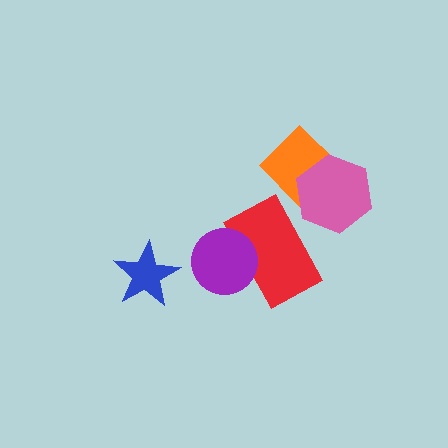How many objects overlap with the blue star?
0 objects overlap with the blue star.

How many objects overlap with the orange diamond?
1 object overlaps with the orange diamond.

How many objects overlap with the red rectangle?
1 object overlaps with the red rectangle.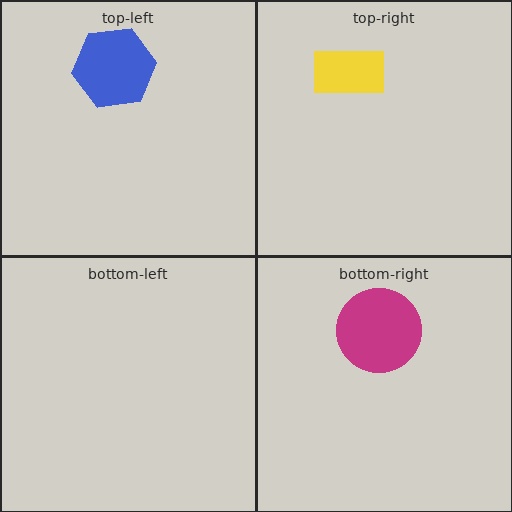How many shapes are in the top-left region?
1.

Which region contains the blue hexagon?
The top-left region.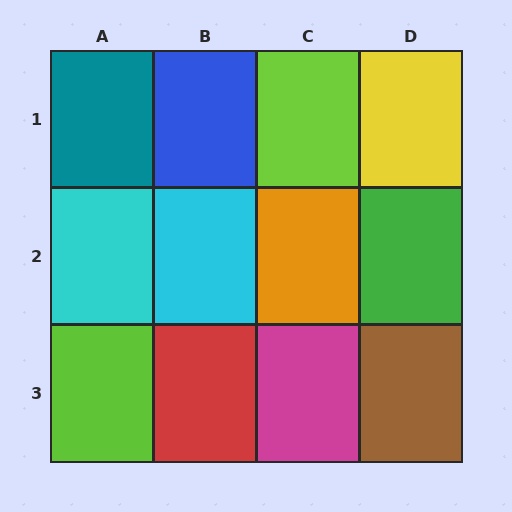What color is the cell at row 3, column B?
Red.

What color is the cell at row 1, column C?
Lime.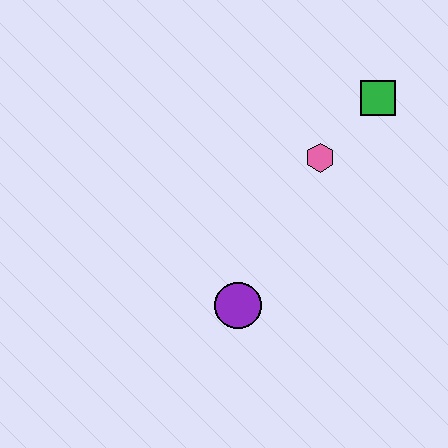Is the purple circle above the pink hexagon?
No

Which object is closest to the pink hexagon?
The green square is closest to the pink hexagon.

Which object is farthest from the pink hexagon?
The purple circle is farthest from the pink hexagon.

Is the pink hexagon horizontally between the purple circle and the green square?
Yes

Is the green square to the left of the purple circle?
No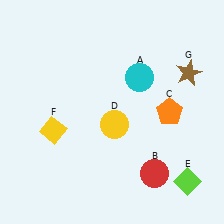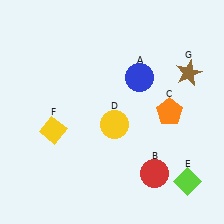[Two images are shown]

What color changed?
The circle (A) changed from cyan in Image 1 to blue in Image 2.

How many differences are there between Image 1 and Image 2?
There is 1 difference between the two images.